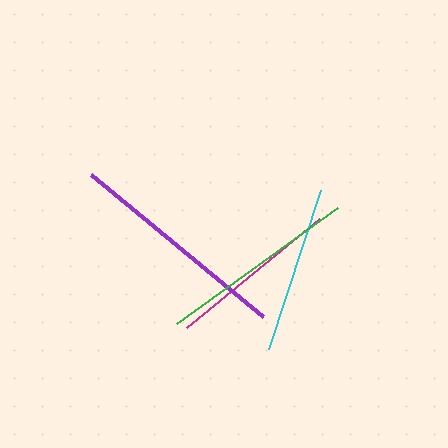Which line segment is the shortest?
The cyan line is the shortest at approximately 168 pixels.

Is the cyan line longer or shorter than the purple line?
The purple line is longer than the cyan line.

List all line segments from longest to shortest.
From longest to shortest: purple, green, magenta, cyan.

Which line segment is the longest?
The purple line is the longest at approximately 223 pixels.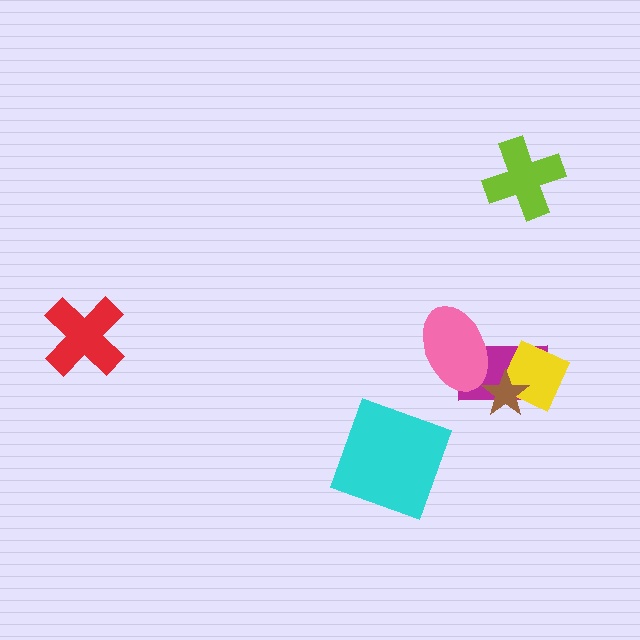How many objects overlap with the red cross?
0 objects overlap with the red cross.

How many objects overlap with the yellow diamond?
2 objects overlap with the yellow diamond.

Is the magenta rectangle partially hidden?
Yes, it is partially covered by another shape.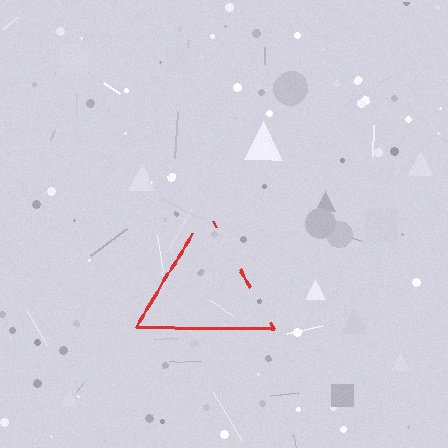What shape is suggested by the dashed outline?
The dashed outline suggests a triangle.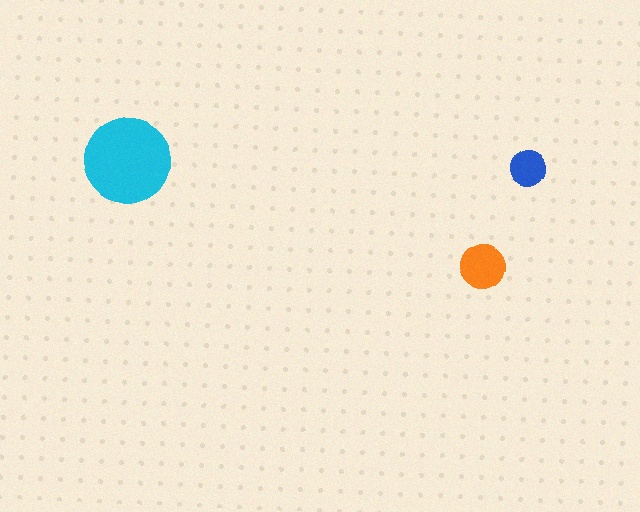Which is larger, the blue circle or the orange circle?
The orange one.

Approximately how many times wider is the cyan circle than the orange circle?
About 2 times wider.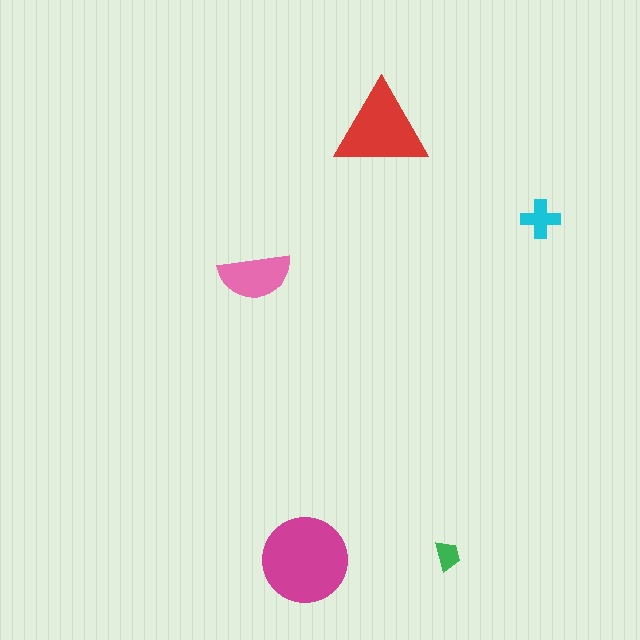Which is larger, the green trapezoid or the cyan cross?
The cyan cross.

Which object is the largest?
The magenta circle.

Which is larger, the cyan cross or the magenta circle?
The magenta circle.